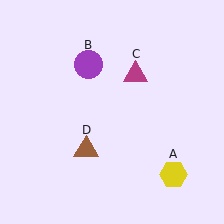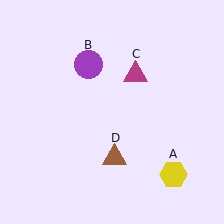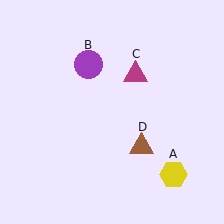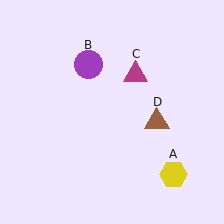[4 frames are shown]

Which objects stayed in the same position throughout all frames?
Yellow hexagon (object A) and purple circle (object B) and magenta triangle (object C) remained stationary.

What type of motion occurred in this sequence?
The brown triangle (object D) rotated counterclockwise around the center of the scene.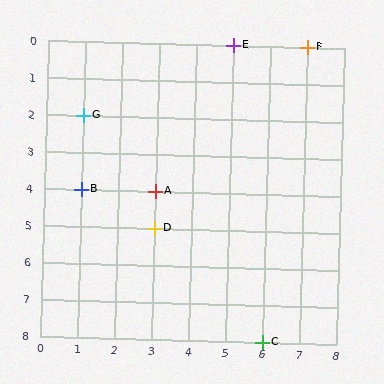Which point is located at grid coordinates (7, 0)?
Point F is at (7, 0).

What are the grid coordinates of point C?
Point C is at grid coordinates (6, 8).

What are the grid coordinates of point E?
Point E is at grid coordinates (5, 0).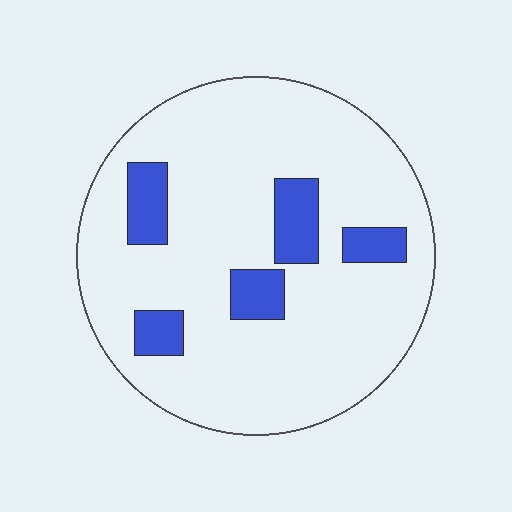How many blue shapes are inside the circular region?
5.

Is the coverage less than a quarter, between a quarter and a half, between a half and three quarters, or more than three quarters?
Less than a quarter.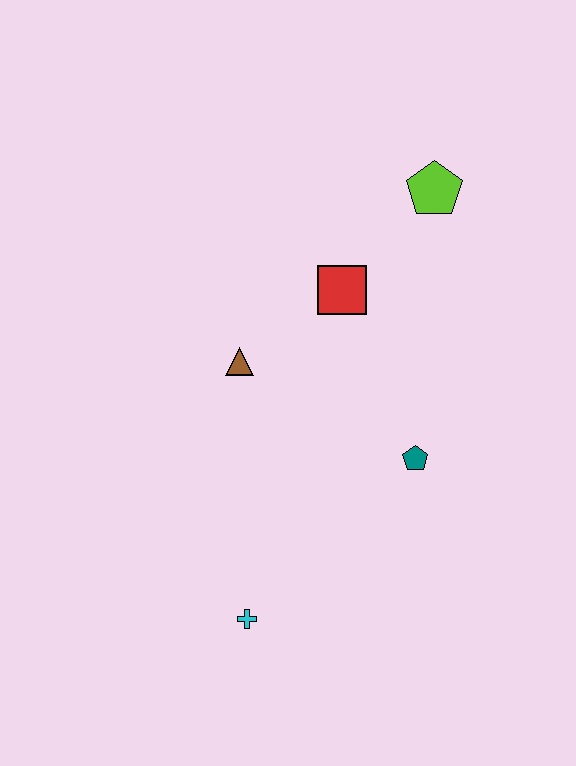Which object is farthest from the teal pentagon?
The lime pentagon is farthest from the teal pentagon.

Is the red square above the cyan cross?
Yes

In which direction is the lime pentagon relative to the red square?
The lime pentagon is above the red square.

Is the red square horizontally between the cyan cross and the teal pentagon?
Yes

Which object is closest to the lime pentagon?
The red square is closest to the lime pentagon.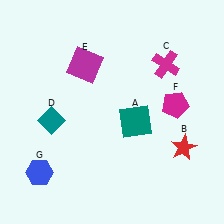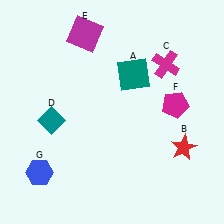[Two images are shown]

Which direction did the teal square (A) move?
The teal square (A) moved up.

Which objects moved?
The objects that moved are: the teal square (A), the magenta square (E).